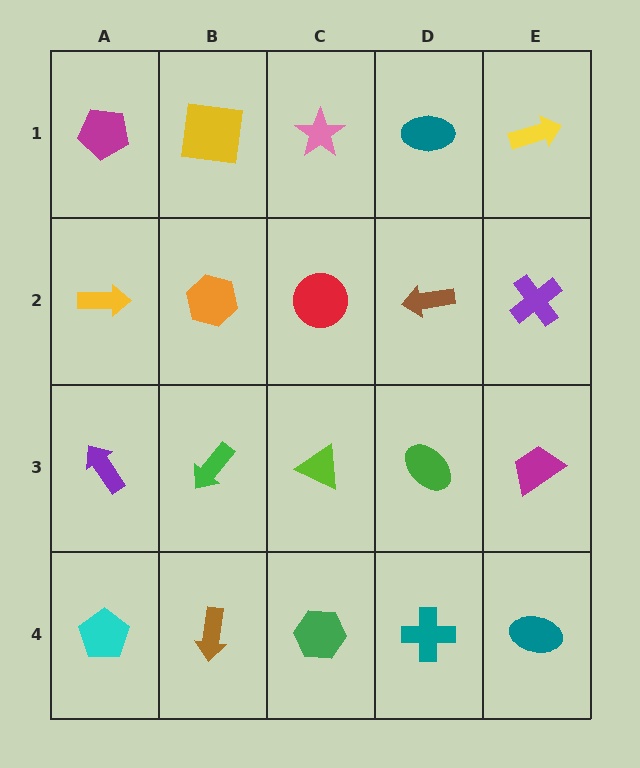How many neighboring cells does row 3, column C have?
4.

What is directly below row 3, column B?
A brown arrow.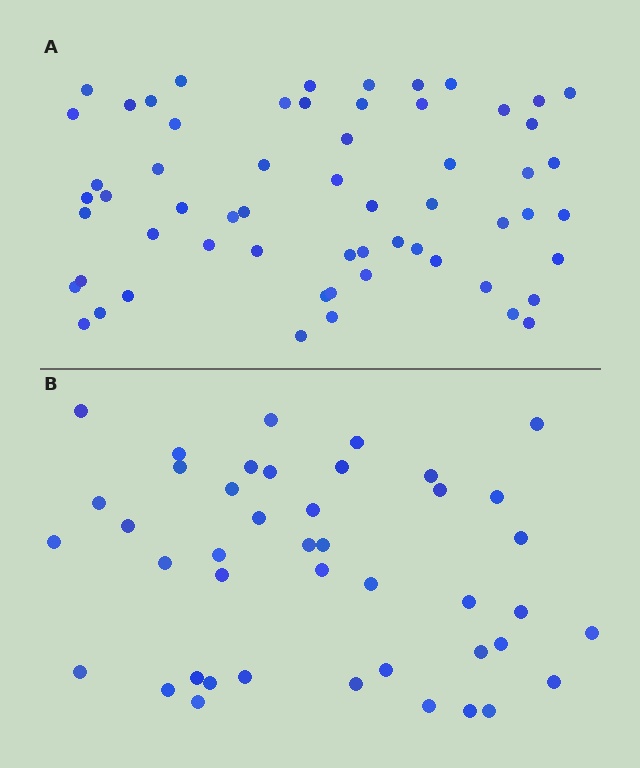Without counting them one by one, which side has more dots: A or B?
Region A (the top region) has more dots.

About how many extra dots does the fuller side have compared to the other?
Region A has approximately 15 more dots than region B.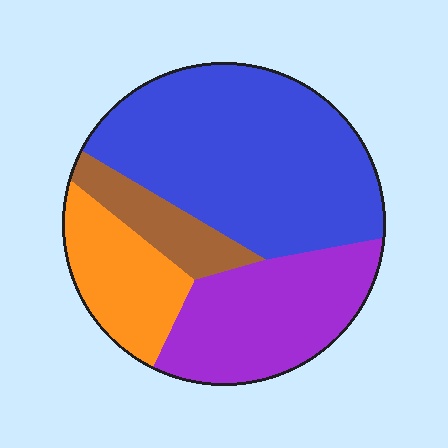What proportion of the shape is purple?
Purple takes up about one quarter (1/4) of the shape.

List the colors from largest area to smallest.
From largest to smallest: blue, purple, orange, brown.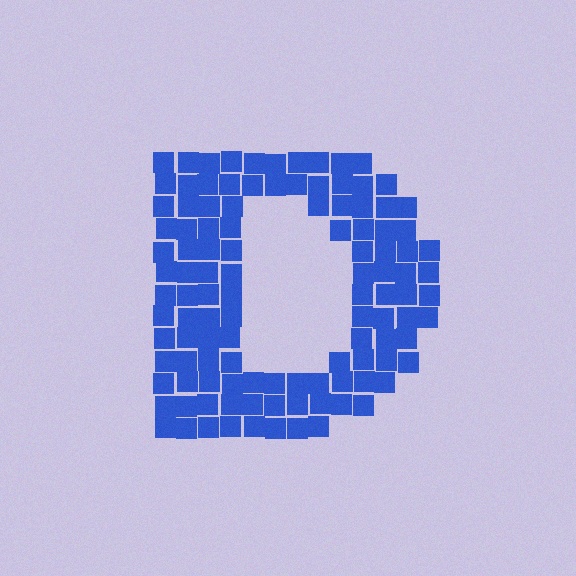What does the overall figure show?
The overall figure shows the letter D.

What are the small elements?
The small elements are squares.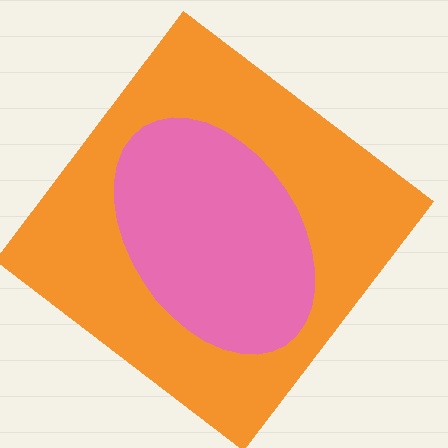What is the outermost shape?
The orange diamond.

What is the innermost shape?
The pink ellipse.